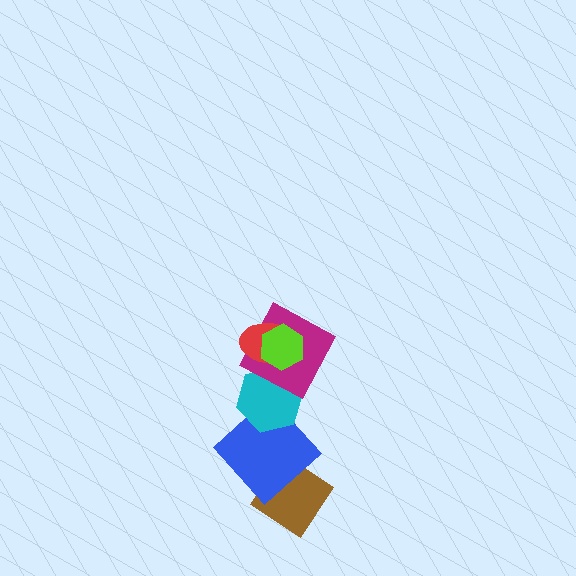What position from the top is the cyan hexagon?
The cyan hexagon is 4th from the top.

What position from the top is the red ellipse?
The red ellipse is 2nd from the top.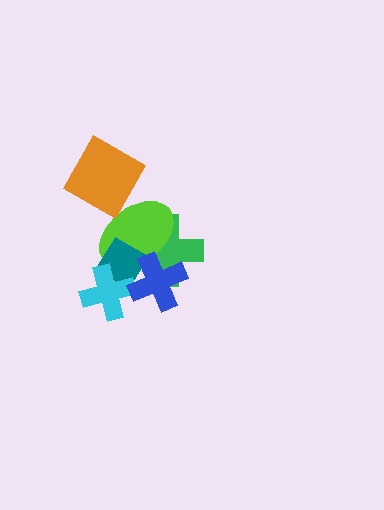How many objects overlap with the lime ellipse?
3 objects overlap with the lime ellipse.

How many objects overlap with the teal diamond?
4 objects overlap with the teal diamond.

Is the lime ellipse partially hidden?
Yes, it is partially covered by another shape.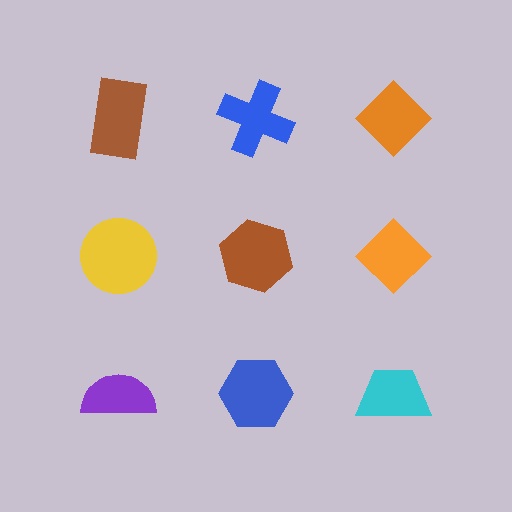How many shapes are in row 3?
3 shapes.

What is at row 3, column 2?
A blue hexagon.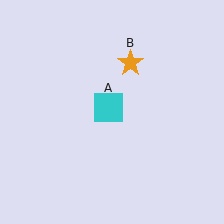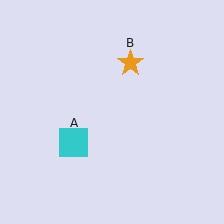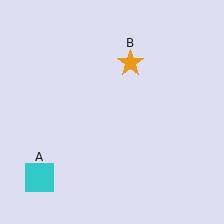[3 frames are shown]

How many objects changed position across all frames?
1 object changed position: cyan square (object A).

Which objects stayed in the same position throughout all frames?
Orange star (object B) remained stationary.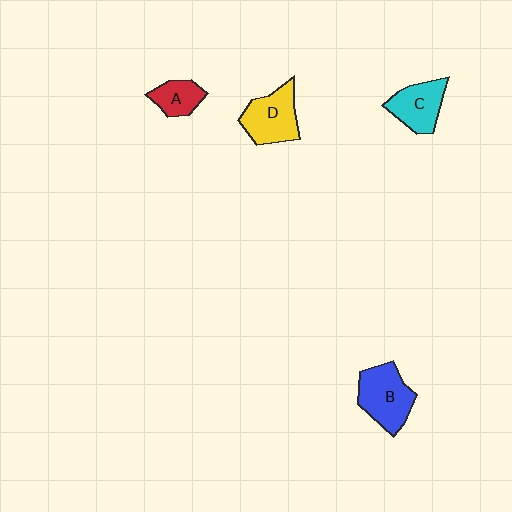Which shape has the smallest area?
Shape A (red).